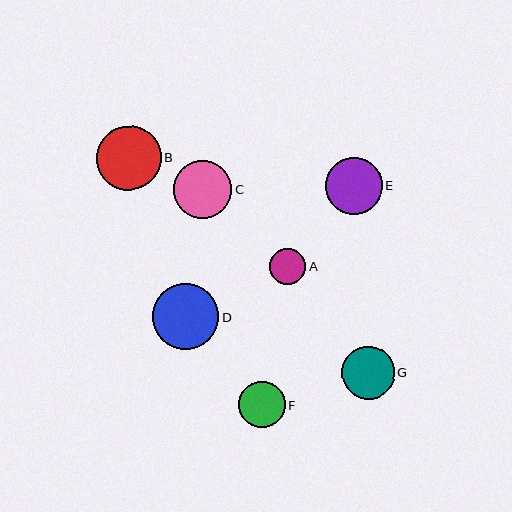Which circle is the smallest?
Circle A is the smallest with a size of approximately 36 pixels.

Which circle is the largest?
Circle D is the largest with a size of approximately 66 pixels.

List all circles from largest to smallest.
From largest to smallest: D, B, C, E, G, F, A.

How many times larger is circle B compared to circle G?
Circle B is approximately 1.2 times the size of circle G.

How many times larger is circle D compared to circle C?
Circle D is approximately 1.1 times the size of circle C.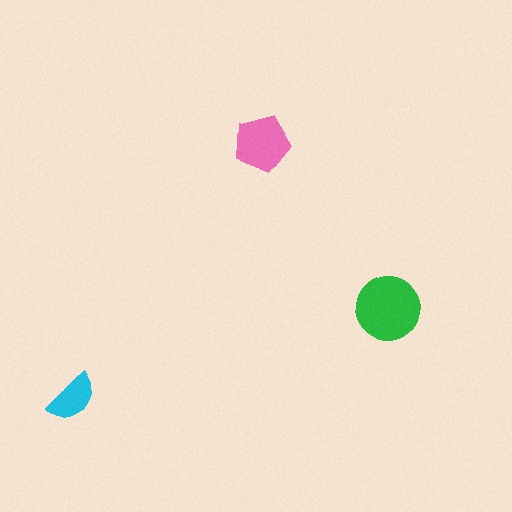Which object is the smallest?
The cyan semicircle.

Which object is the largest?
The green circle.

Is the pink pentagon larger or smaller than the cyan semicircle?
Larger.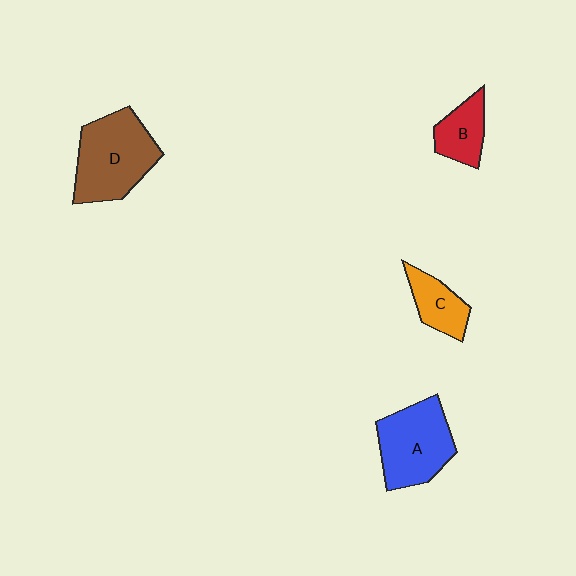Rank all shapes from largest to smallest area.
From largest to smallest: D (brown), A (blue), B (red), C (orange).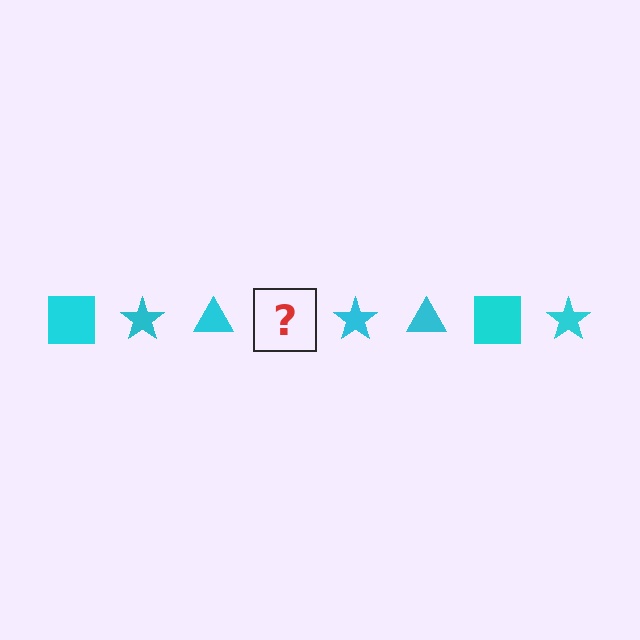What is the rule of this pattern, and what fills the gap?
The rule is that the pattern cycles through square, star, triangle shapes in cyan. The gap should be filled with a cyan square.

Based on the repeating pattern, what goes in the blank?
The blank should be a cyan square.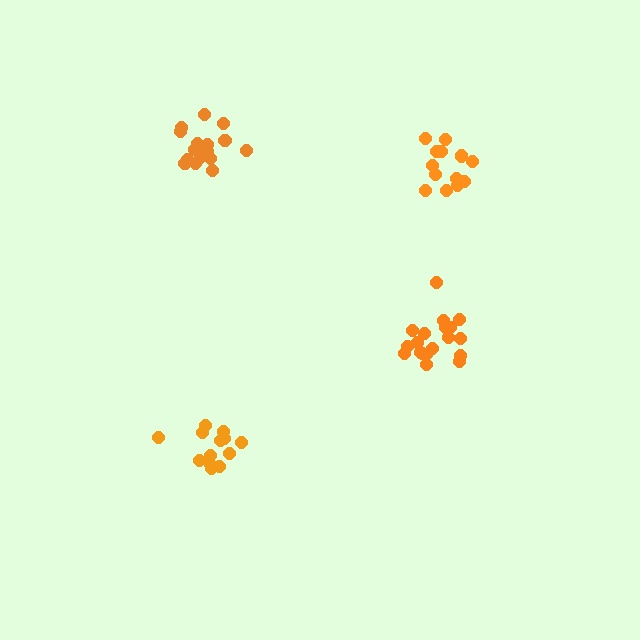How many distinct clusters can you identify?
There are 4 distinct clusters.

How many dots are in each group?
Group 1: 19 dots, Group 2: 13 dots, Group 3: 17 dots, Group 4: 13 dots (62 total).